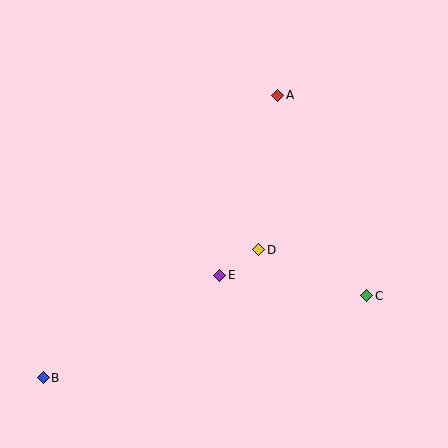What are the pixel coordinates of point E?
Point E is at (220, 275).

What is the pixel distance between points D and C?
The distance between D and C is 117 pixels.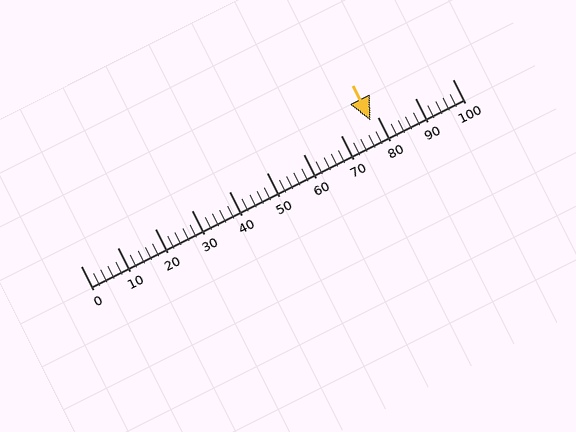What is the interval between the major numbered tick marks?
The major tick marks are spaced 10 units apart.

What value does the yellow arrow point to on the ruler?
The yellow arrow points to approximately 78.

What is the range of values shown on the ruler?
The ruler shows values from 0 to 100.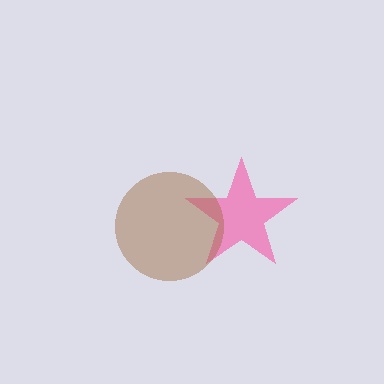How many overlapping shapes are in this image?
There are 2 overlapping shapes in the image.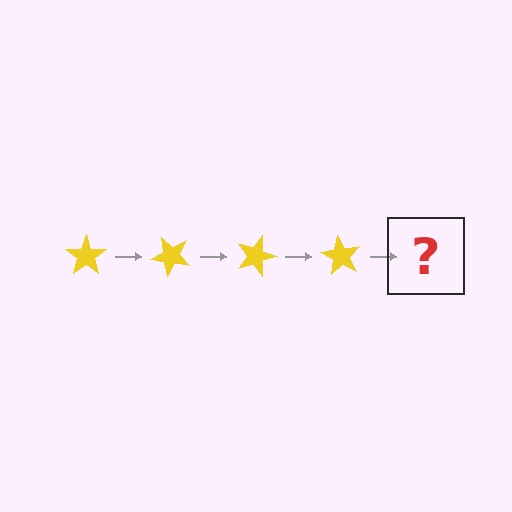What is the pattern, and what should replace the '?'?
The pattern is that the star rotates 45 degrees each step. The '?' should be a yellow star rotated 180 degrees.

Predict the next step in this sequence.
The next step is a yellow star rotated 180 degrees.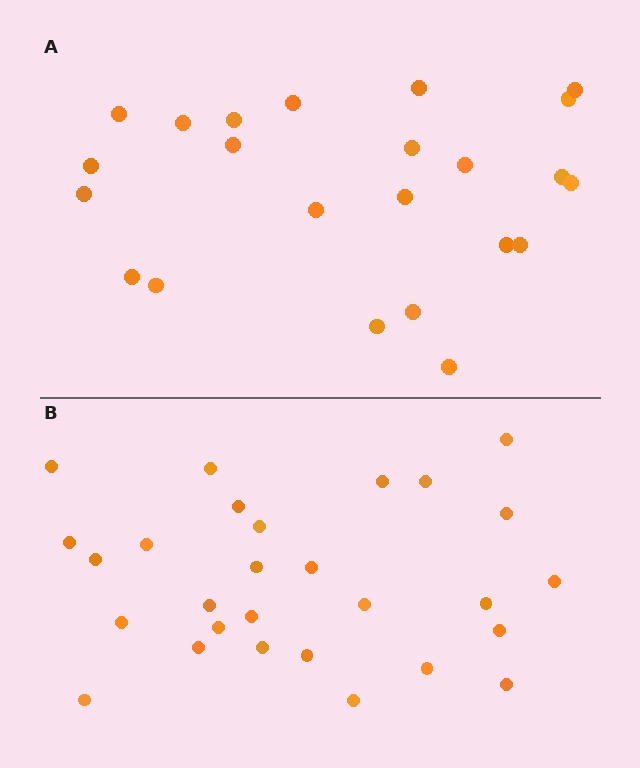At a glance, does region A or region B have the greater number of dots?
Region B (the bottom region) has more dots.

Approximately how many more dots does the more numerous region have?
Region B has about 5 more dots than region A.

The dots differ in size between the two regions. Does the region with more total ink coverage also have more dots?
No. Region A has more total ink coverage because its dots are larger, but region B actually contains more individual dots. Total area can be misleading — the number of items is what matters here.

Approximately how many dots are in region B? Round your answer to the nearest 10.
About 30 dots. (The exact count is 28, which rounds to 30.)